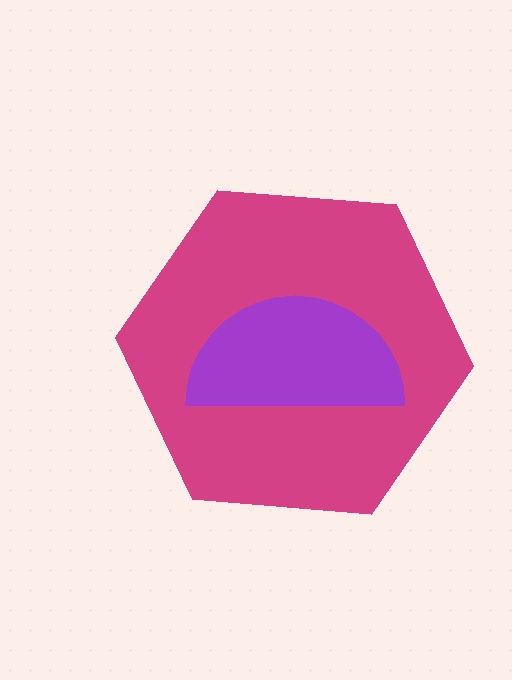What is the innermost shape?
The purple semicircle.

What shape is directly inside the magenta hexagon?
The purple semicircle.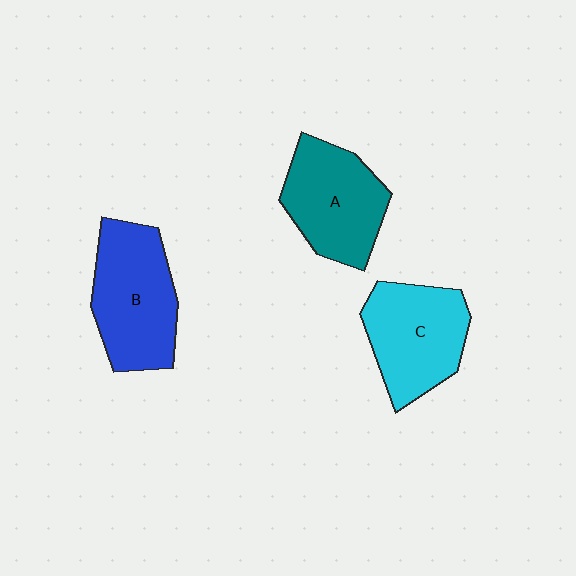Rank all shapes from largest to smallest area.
From largest to smallest: B (blue), C (cyan), A (teal).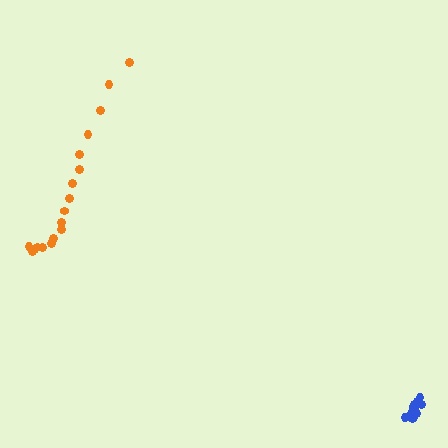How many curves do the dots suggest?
There are 2 distinct paths.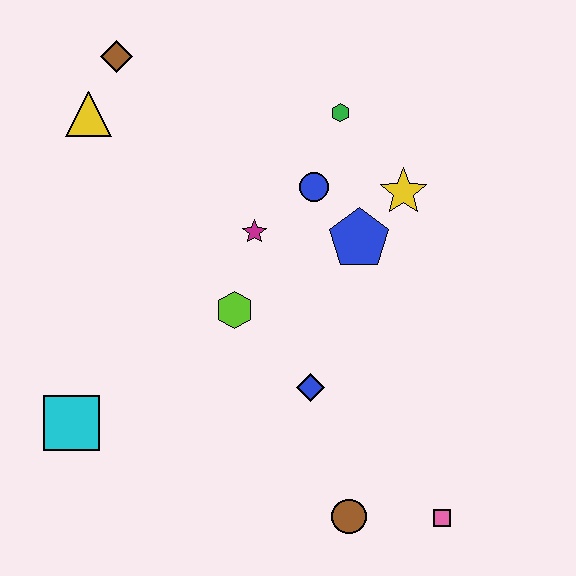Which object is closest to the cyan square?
The lime hexagon is closest to the cyan square.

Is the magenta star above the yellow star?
No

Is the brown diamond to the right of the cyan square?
Yes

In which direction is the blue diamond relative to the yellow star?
The blue diamond is below the yellow star.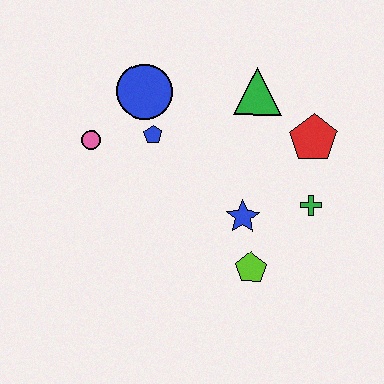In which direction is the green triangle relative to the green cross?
The green triangle is above the green cross.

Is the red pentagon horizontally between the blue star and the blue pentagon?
No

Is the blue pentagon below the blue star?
No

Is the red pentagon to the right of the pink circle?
Yes